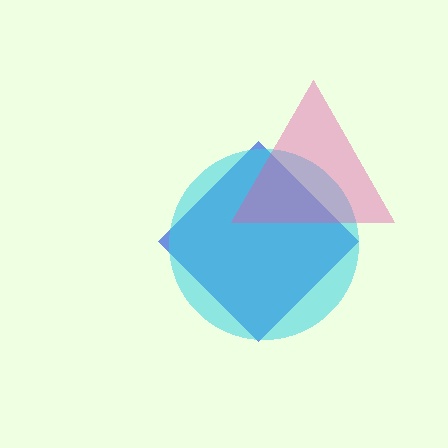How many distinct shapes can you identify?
There are 3 distinct shapes: a blue diamond, a cyan circle, a pink triangle.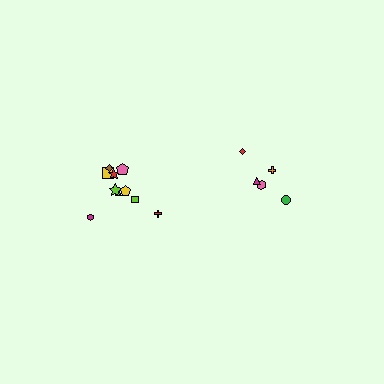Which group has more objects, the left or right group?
The left group.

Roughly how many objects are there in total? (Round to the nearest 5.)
Roughly 15 objects in total.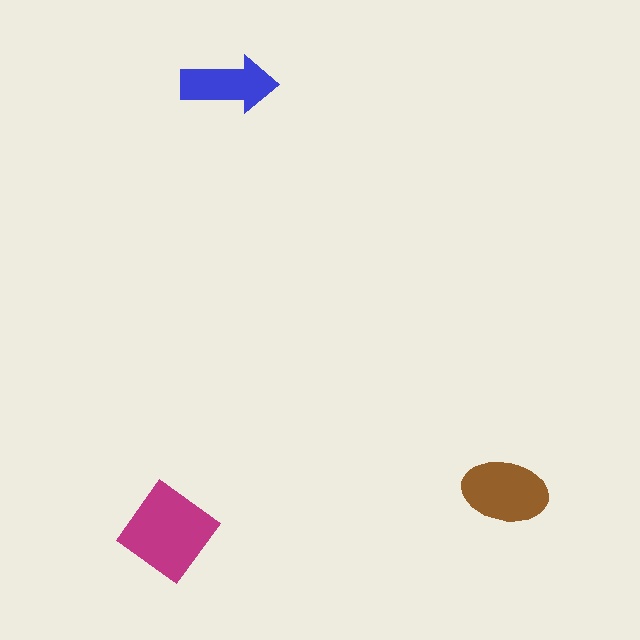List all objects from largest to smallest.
The magenta diamond, the brown ellipse, the blue arrow.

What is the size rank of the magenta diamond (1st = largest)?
1st.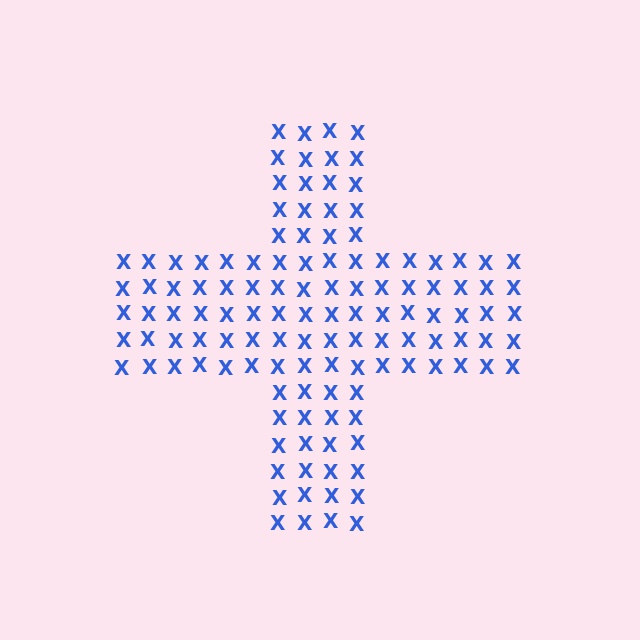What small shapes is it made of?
It is made of small letter X's.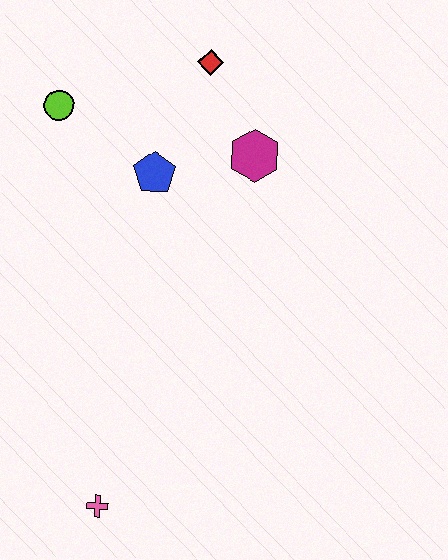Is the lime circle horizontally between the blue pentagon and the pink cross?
No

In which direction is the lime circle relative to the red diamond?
The lime circle is to the left of the red diamond.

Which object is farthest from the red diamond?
The pink cross is farthest from the red diamond.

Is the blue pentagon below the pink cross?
No